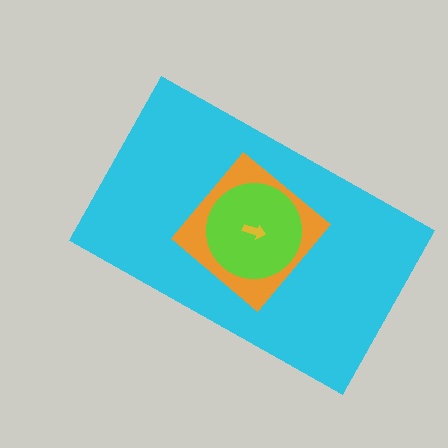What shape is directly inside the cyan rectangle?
The orange diamond.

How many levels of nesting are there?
4.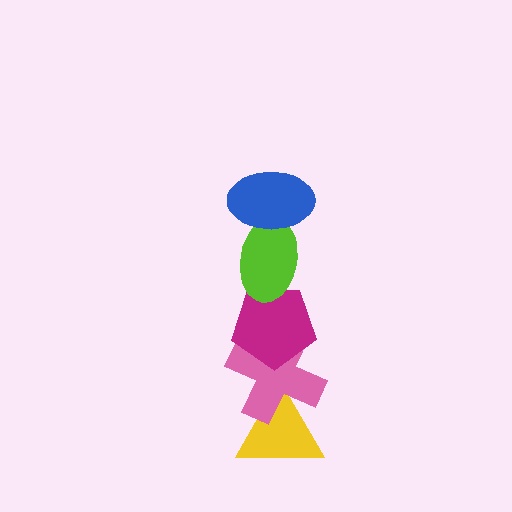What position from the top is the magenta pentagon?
The magenta pentagon is 3rd from the top.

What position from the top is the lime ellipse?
The lime ellipse is 2nd from the top.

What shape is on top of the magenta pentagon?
The lime ellipse is on top of the magenta pentagon.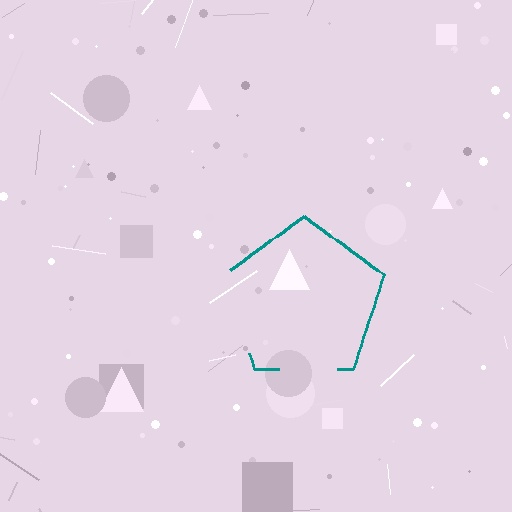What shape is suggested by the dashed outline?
The dashed outline suggests a pentagon.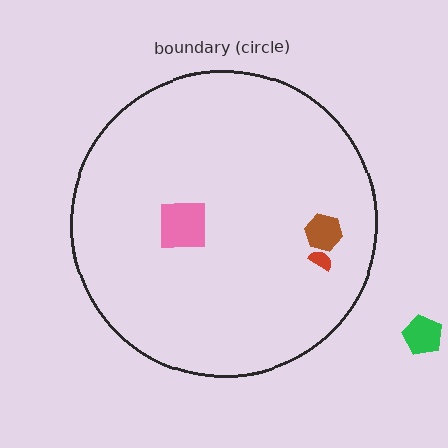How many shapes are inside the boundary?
3 inside, 1 outside.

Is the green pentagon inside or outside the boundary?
Outside.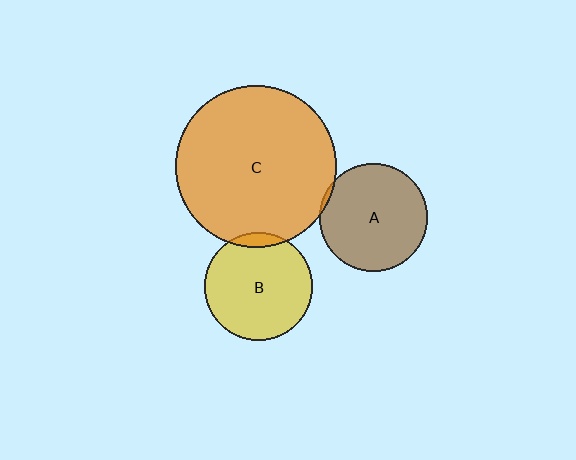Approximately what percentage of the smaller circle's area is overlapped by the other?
Approximately 5%.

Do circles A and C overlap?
Yes.